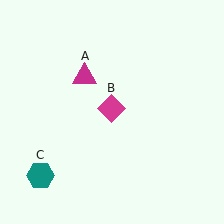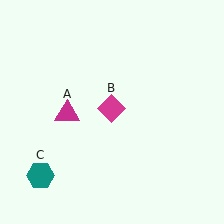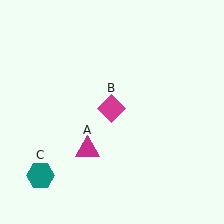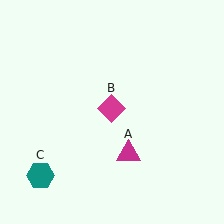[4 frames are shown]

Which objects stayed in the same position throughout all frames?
Magenta diamond (object B) and teal hexagon (object C) remained stationary.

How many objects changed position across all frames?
1 object changed position: magenta triangle (object A).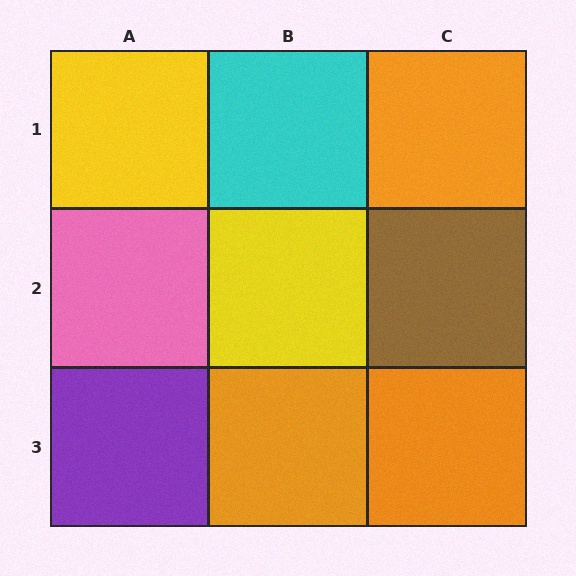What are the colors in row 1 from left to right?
Yellow, cyan, orange.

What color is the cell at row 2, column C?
Brown.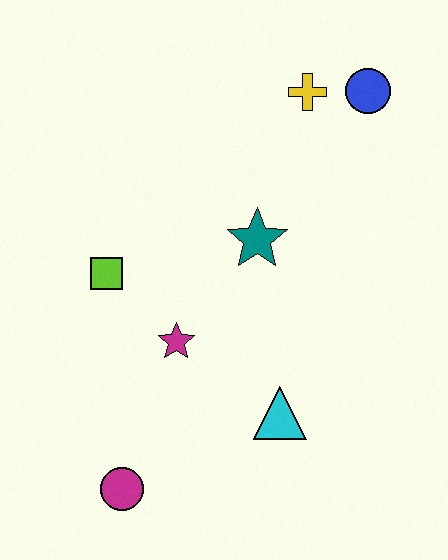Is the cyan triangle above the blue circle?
No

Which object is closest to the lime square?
The magenta star is closest to the lime square.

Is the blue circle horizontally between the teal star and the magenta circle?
No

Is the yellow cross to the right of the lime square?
Yes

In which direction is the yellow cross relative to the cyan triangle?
The yellow cross is above the cyan triangle.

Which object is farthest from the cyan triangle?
The blue circle is farthest from the cyan triangle.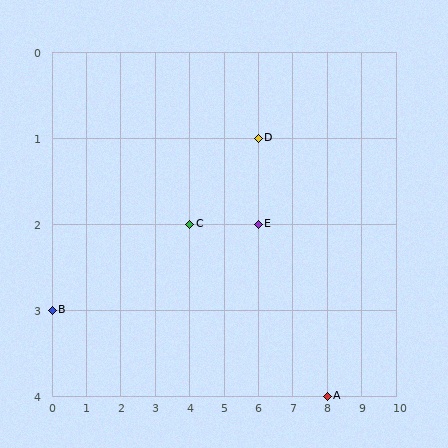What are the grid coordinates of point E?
Point E is at grid coordinates (6, 2).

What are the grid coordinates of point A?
Point A is at grid coordinates (8, 4).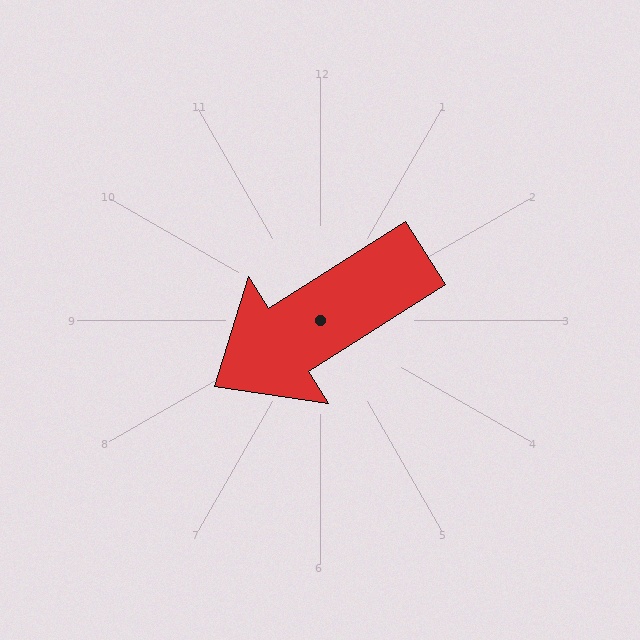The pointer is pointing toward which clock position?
Roughly 8 o'clock.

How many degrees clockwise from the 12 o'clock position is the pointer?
Approximately 238 degrees.